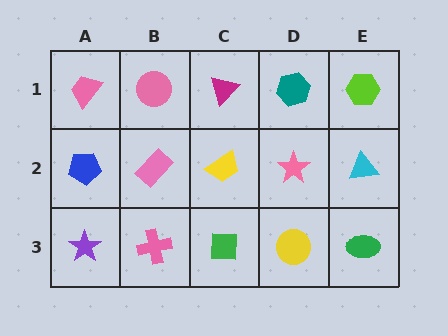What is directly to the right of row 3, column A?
A pink cross.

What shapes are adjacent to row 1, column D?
A pink star (row 2, column D), a magenta triangle (row 1, column C), a lime hexagon (row 1, column E).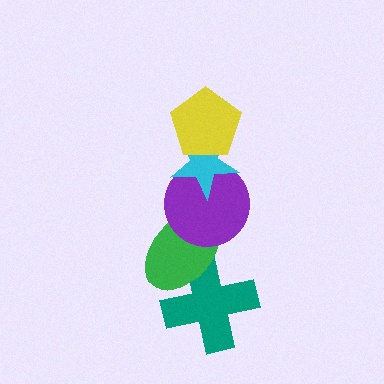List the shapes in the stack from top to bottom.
From top to bottom: the yellow pentagon, the cyan star, the purple circle, the green ellipse, the teal cross.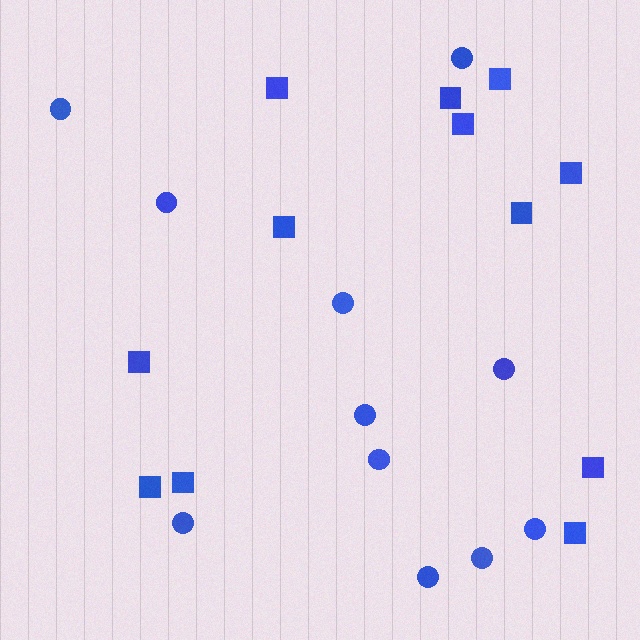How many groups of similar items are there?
There are 2 groups: one group of circles (11) and one group of squares (12).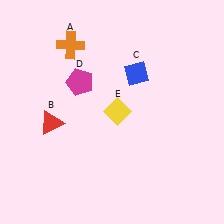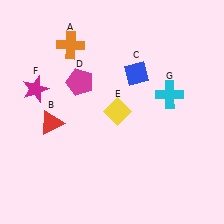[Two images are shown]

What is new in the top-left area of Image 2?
A magenta star (F) was added in the top-left area of Image 2.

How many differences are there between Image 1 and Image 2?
There are 2 differences between the two images.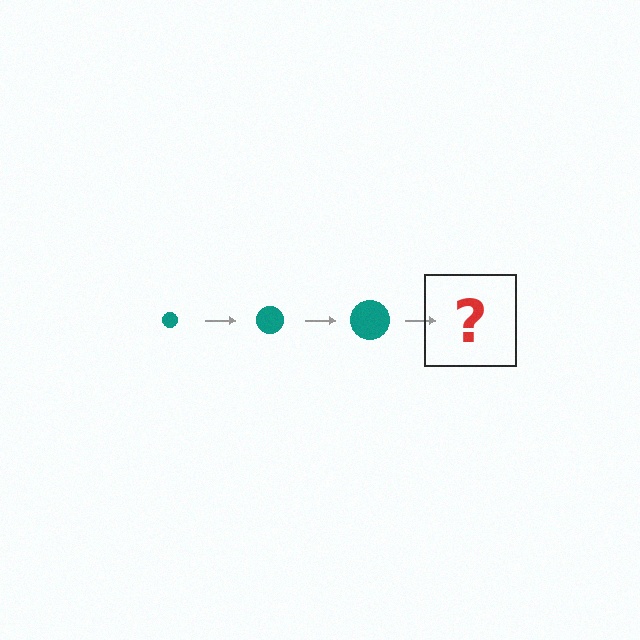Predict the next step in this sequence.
The next step is a teal circle, larger than the previous one.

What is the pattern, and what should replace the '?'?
The pattern is that the circle gets progressively larger each step. The '?' should be a teal circle, larger than the previous one.